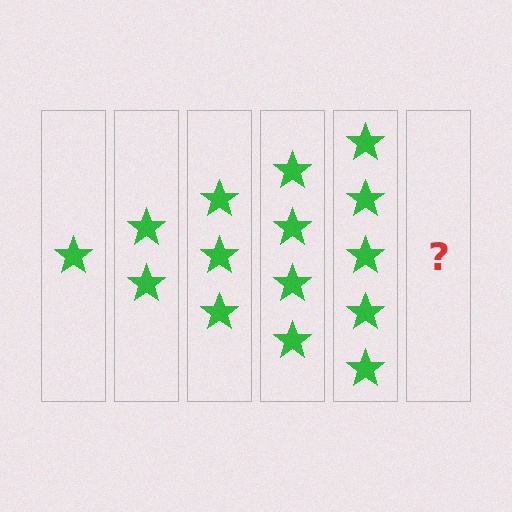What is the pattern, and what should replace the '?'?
The pattern is that each step adds one more star. The '?' should be 6 stars.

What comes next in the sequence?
The next element should be 6 stars.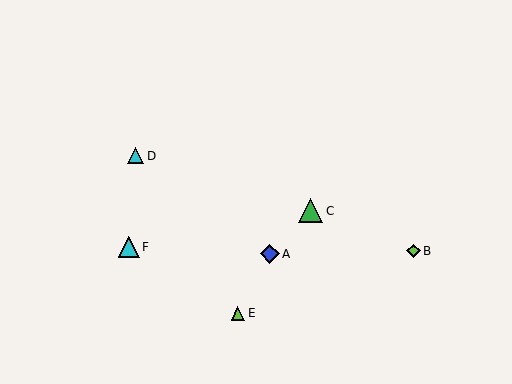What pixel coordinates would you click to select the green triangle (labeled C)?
Click at (311, 211) to select the green triangle C.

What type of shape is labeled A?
Shape A is a blue diamond.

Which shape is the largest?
The green triangle (labeled C) is the largest.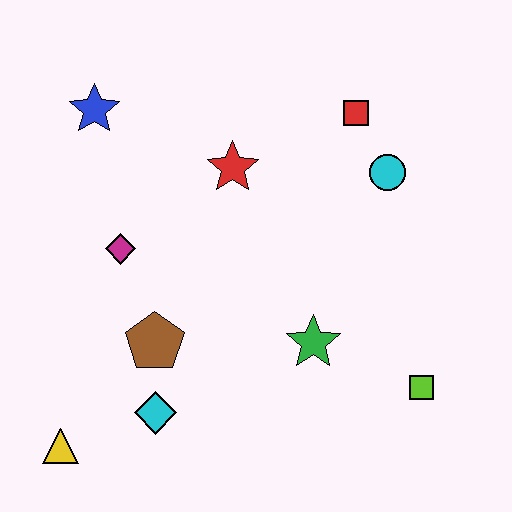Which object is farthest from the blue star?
The lime square is farthest from the blue star.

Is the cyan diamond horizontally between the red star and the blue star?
Yes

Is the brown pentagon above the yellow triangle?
Yes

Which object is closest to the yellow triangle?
The cyan diamond is closest to the yellow triangle.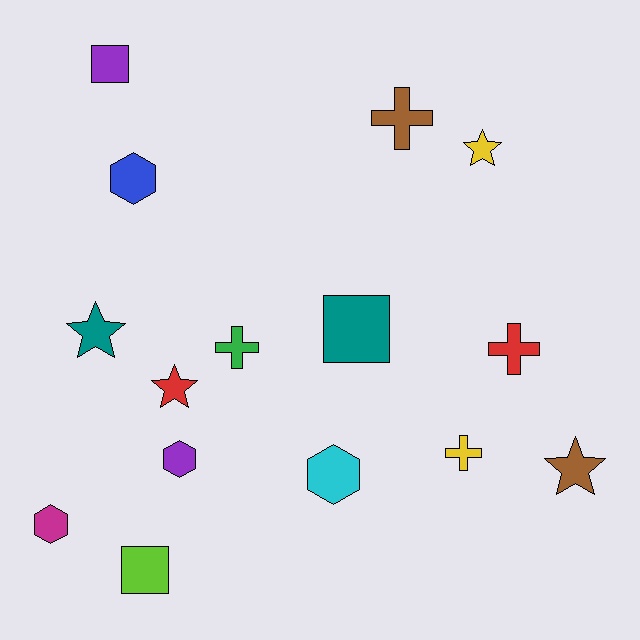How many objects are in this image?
There are 15 objects.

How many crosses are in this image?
There are 4 crosses.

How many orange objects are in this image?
There are no orange objects.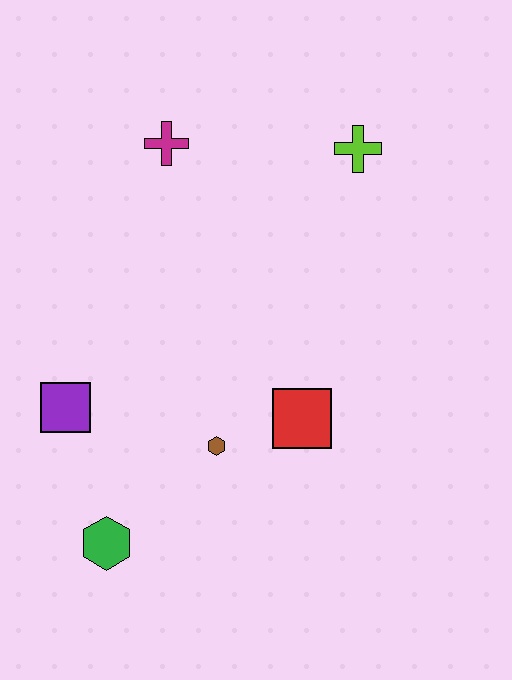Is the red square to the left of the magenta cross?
No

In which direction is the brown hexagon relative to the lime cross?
The brown hexagon is below the lime cross.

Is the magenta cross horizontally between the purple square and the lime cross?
Yes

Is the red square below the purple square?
Yes